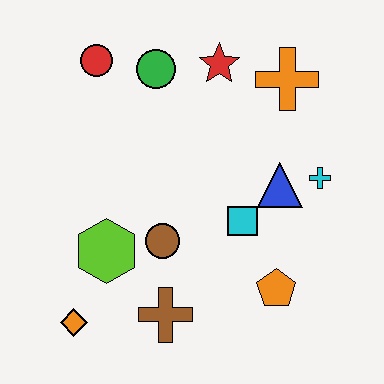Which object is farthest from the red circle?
The orange pentagon is farthest from the red circle.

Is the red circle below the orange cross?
No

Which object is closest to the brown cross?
The brown circle is closest to the brown cross.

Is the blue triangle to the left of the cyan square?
No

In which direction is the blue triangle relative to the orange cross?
The blue triangle is below the orange cross.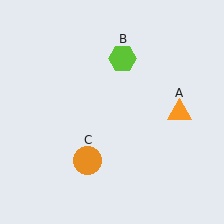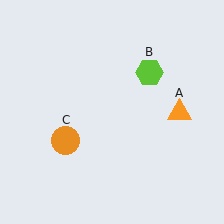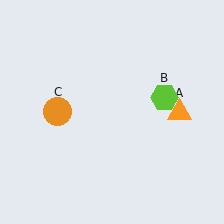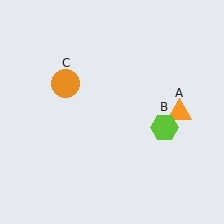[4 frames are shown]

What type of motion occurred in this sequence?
The lime hexagon (object B), orange circle (object C) rotated clockwise around the center of the scene.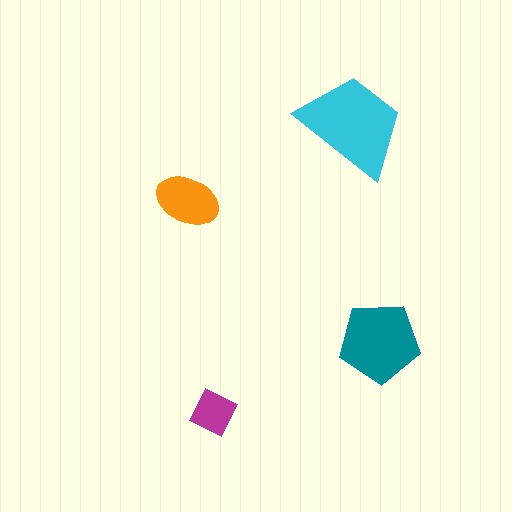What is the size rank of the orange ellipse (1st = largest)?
3rd.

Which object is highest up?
The cyan trapezoid is topmost.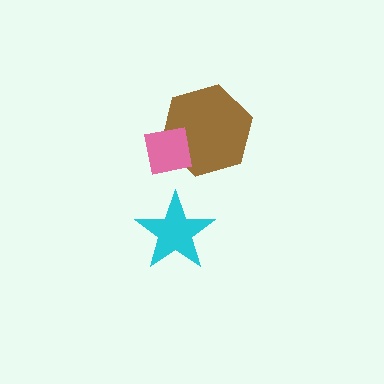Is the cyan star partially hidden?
No, no other shape covers it.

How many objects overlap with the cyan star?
0 objects overlap with the cyan star.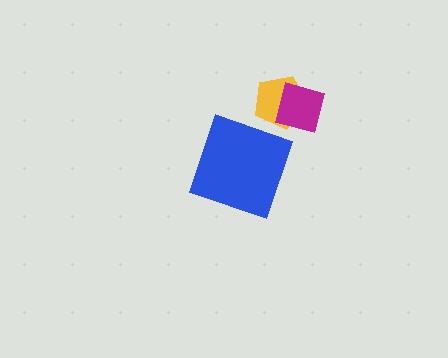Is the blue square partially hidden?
No, no other shape covers it.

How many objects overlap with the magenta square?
1 object overlaps with the magenta square.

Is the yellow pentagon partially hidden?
Yes, it is partially covered by another shape.